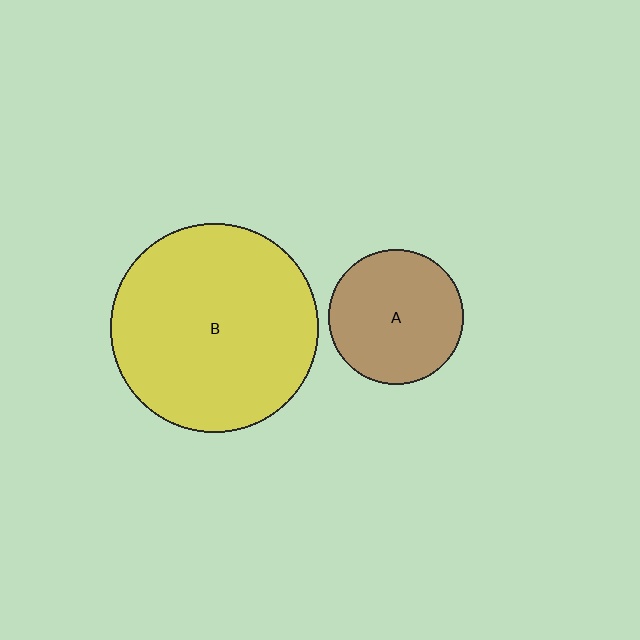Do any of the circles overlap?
No, none of the circles overlap.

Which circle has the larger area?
Circle B (yellow).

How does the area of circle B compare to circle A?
Approximately 2.4 times.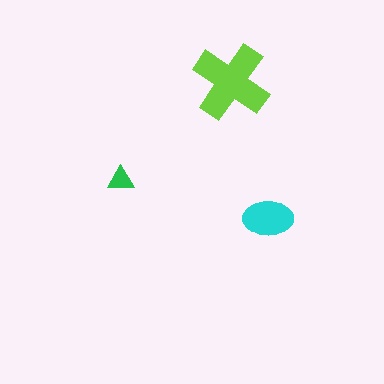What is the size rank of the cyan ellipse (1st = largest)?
2nd.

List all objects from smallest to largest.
The green triangle, the cyan ellipse, the lime cross.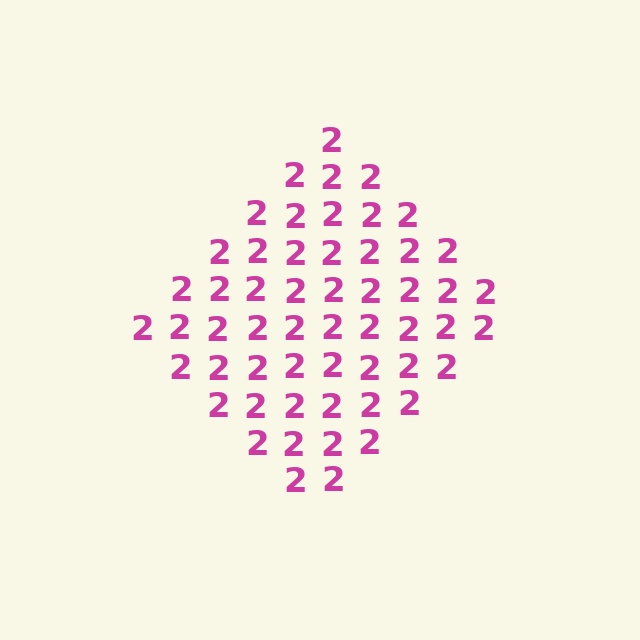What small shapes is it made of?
It is made of small digit 2's.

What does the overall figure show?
The overall figure shows a diamond.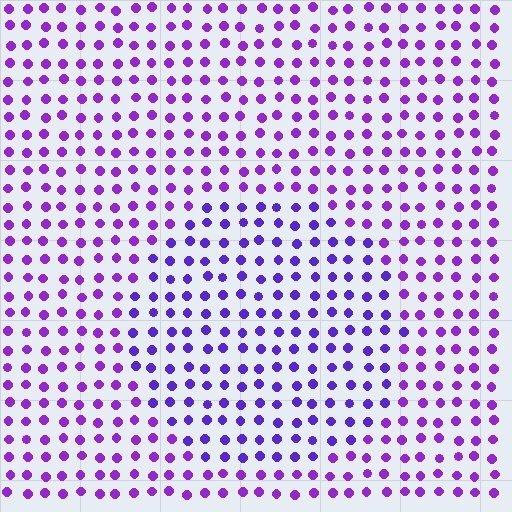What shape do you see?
I see a circle.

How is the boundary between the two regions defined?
The boundary is defined purely by a slight shift in hue (about 21 degrees). Spacing, size, and orientation are identical on both sides.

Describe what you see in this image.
The image is filled with small purple elements in a uniform arrangement. A circle-shaped region is visible where the elements are tinted to a slightly different hue, forming a subtle color boundary.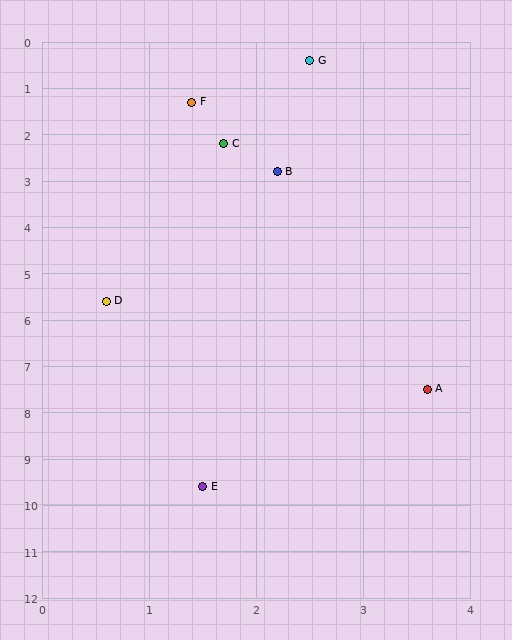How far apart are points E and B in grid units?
Points E and B are about 6.8 grid units apart.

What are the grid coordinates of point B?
Point B is at approximately (2.2, 2.8).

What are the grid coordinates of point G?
Point G is at approximately (2.5, 0.4).